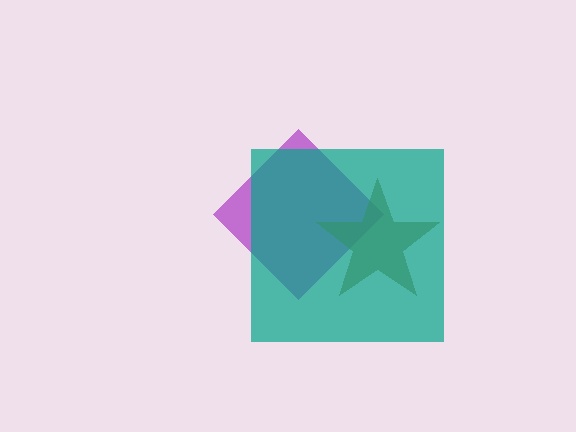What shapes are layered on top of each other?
The layered shapes are: a purple diamond, a brown star, a teal square.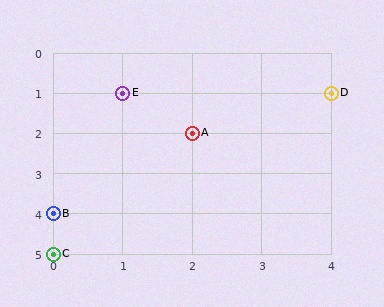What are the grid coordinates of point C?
Point C is at grid coordinates (0, 5).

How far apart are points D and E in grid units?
Points D and E are 3 columns apart.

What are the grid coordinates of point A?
Point A is at grid coordinates (2, 2).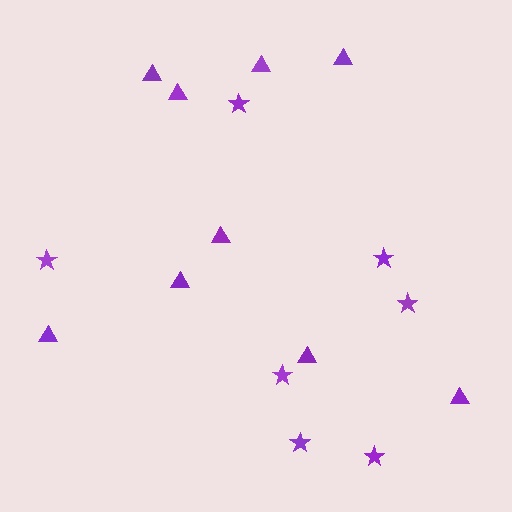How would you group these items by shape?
There are 2 groups: one group of triangles (9) and one group of stars (7).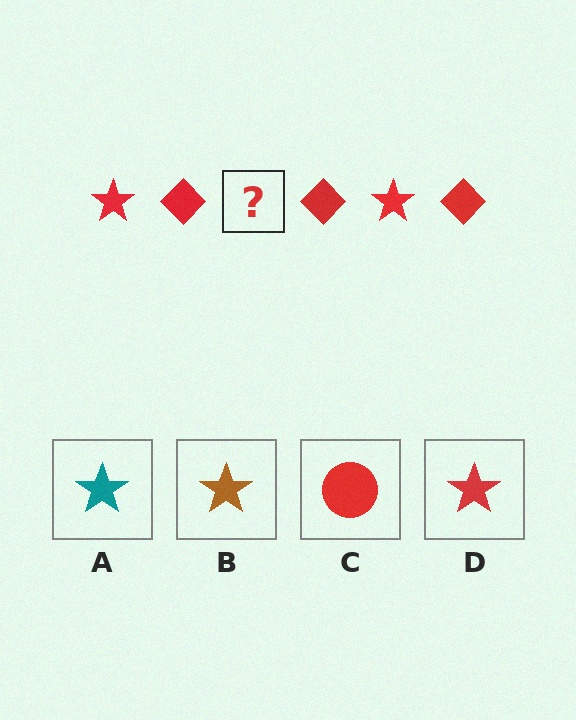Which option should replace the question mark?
Option D.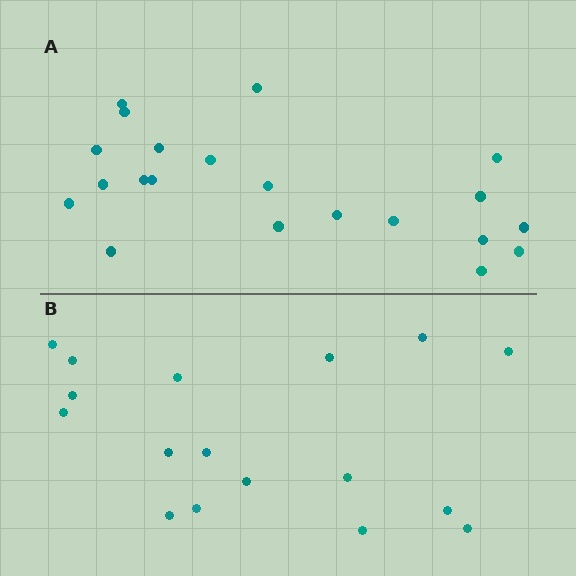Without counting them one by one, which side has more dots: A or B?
Region A (the top region) has more dots.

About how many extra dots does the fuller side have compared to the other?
Region A has about 4 more dots than region B.